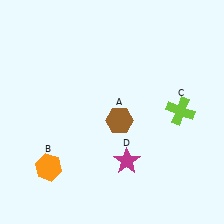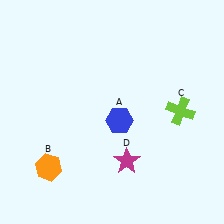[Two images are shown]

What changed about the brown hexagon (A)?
In Image 1, A is brown. In Image 2, it changed to blue.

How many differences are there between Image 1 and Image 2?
There is 1 difference between the two images.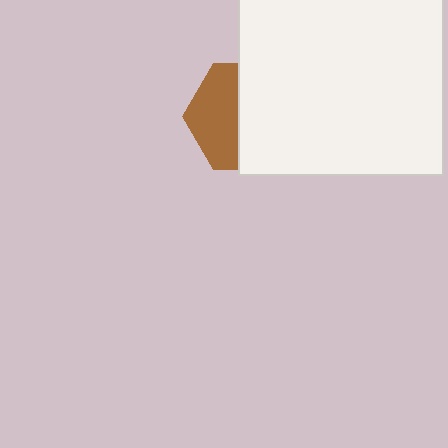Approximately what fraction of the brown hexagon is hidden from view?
Roughly 57% of the brown hexagon is hidden behind the white square.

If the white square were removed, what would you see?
You would see the complete brown hexagon.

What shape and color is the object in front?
The object in front is a white square.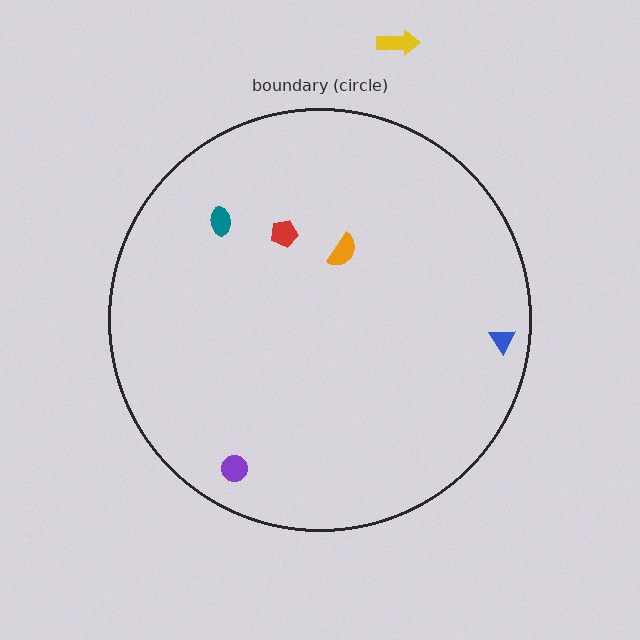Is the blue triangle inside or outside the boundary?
Inside.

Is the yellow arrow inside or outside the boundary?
Outside.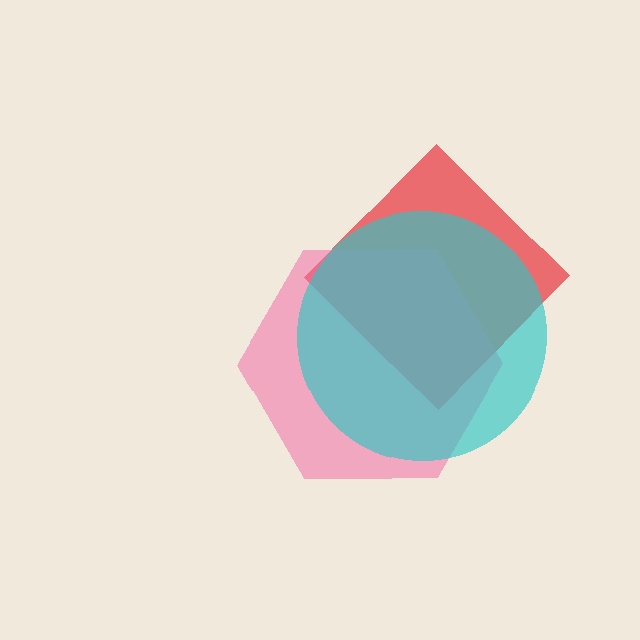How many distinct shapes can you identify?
There are 3 distinct shapes: a red diamond, a pink hexagon, a cyan circle.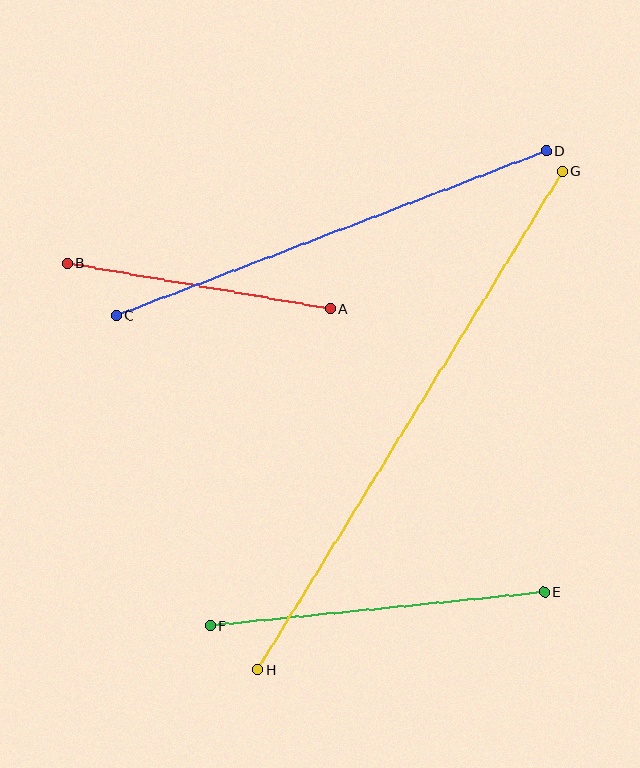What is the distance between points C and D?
The distance is approximately 460 pixels.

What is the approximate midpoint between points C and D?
The midpoint is at approximately (331, 233) pixels.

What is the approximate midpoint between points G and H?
The midpoint is at approximately (410, 420) pixels.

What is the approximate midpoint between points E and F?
The midpoint is at approximately (377, 609) pixels.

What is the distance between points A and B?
The distance is approximately 267 pixels.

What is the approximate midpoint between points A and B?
The midpoint is at approximately (199, 286) pixels.